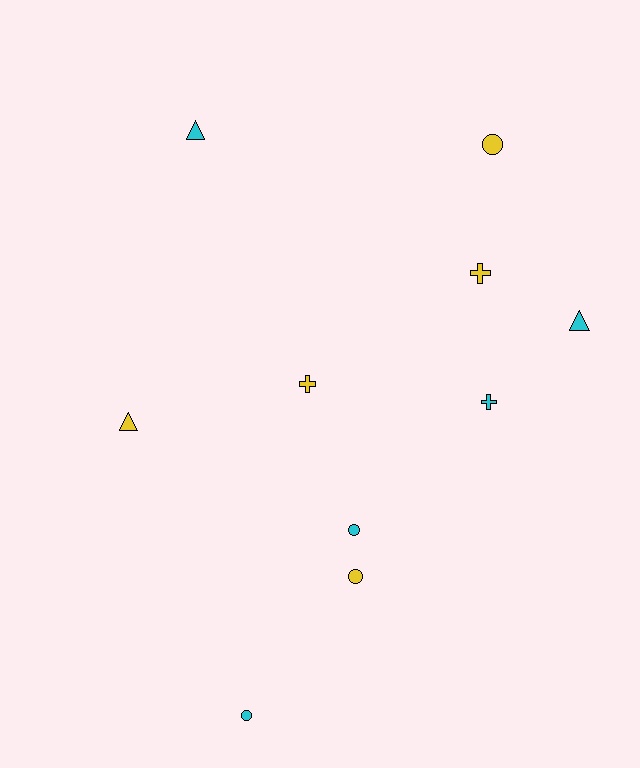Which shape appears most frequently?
Circle, with 4 objects.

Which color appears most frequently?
Cyan, with 5 objects.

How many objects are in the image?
There are 10 objects.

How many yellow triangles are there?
There is 1 yellow triangle.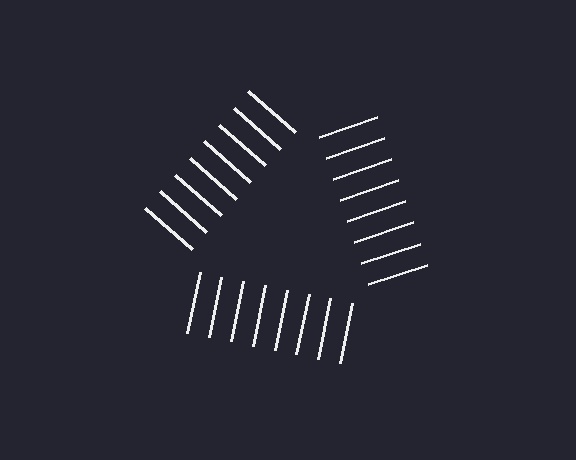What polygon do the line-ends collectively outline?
An illusory triangle — the line segments terminate on its edges but no continuous stroke is drawn.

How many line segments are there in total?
24 — 8 along each of the 3 edges.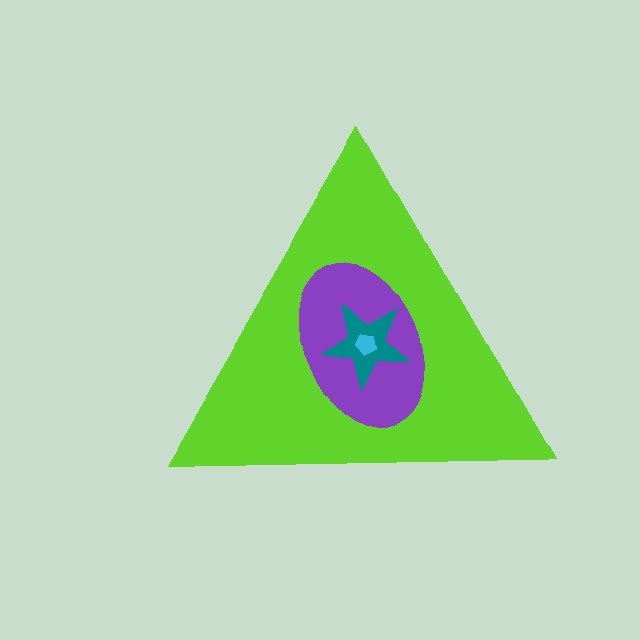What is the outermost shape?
The lime triangle.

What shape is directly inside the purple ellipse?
The teal star.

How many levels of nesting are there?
4.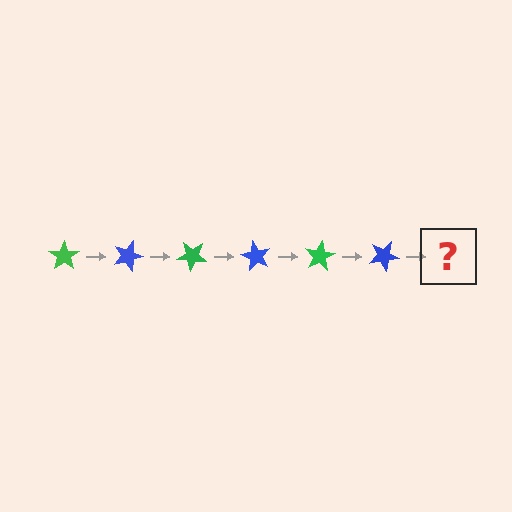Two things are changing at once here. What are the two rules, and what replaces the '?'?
The two rules are that it rotates 20 degrees each step and the color cycles through green and blue. The '?' should be a green star, rotated 120 degrees from the start.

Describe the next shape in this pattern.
It should be a green star, rotated 120 degrees from the start.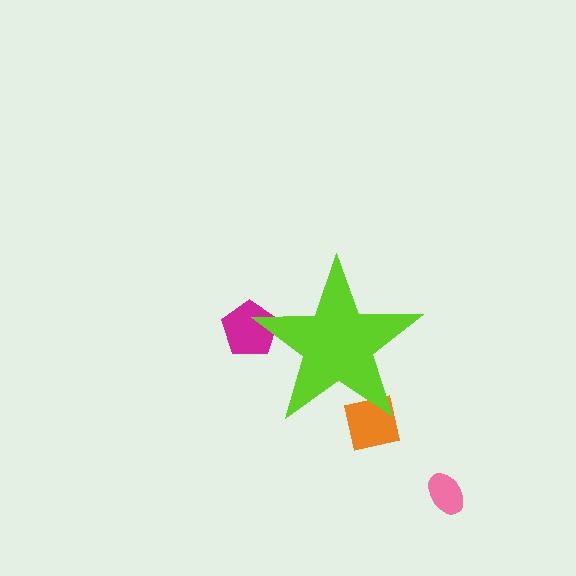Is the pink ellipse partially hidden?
No, the pink ellipse is fully visible.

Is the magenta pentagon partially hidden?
Yes, the magenta pentagon is partially hidden behind the lime star.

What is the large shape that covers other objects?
A lime star.